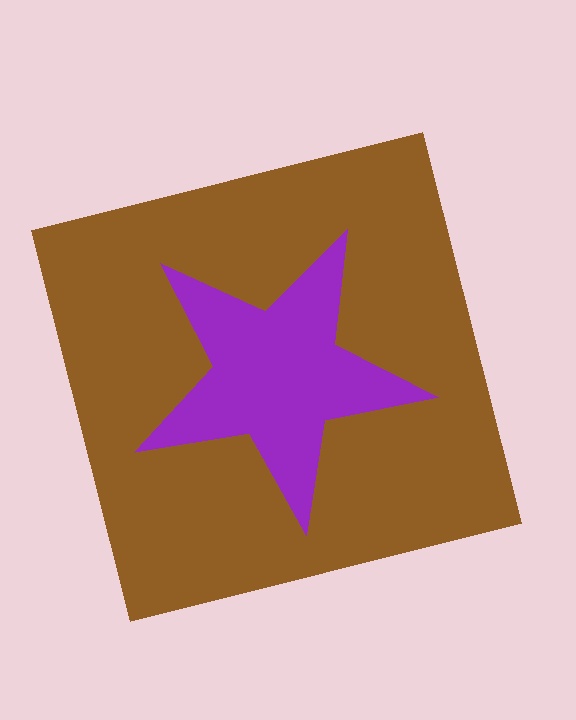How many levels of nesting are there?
2.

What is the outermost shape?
The brown square.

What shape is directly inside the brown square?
The purple star.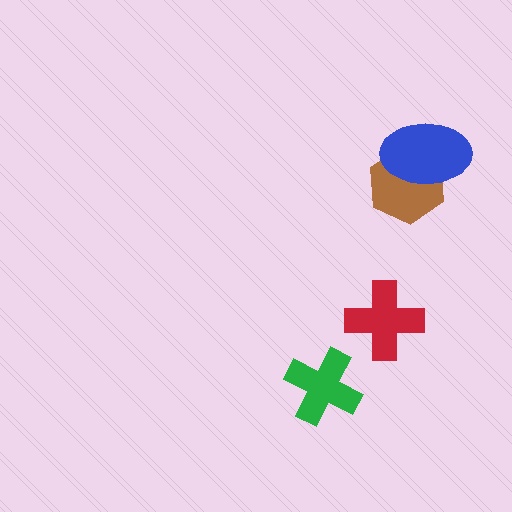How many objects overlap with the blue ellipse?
1 object overlaps with the blue ellipse.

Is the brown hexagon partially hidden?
Yes, it is partially covered by another shape.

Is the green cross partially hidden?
No, no other shape covers it.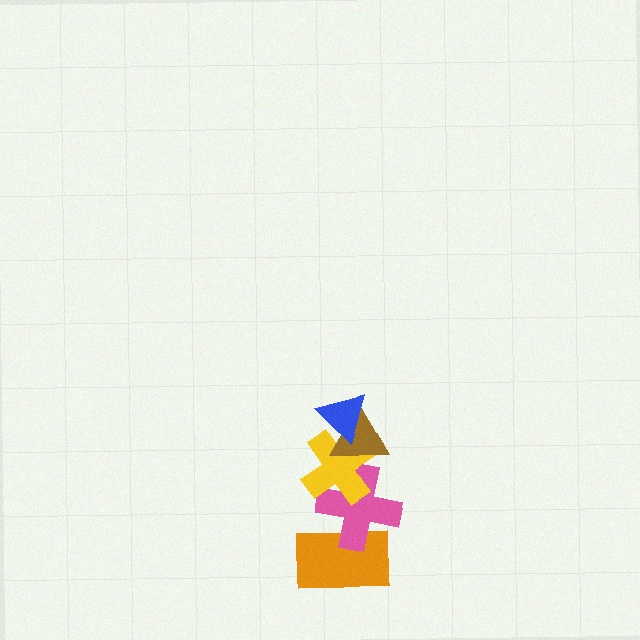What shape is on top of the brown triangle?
The blue triangle is on top of the brown triangle.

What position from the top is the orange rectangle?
The orange rectangle is 5th from the top.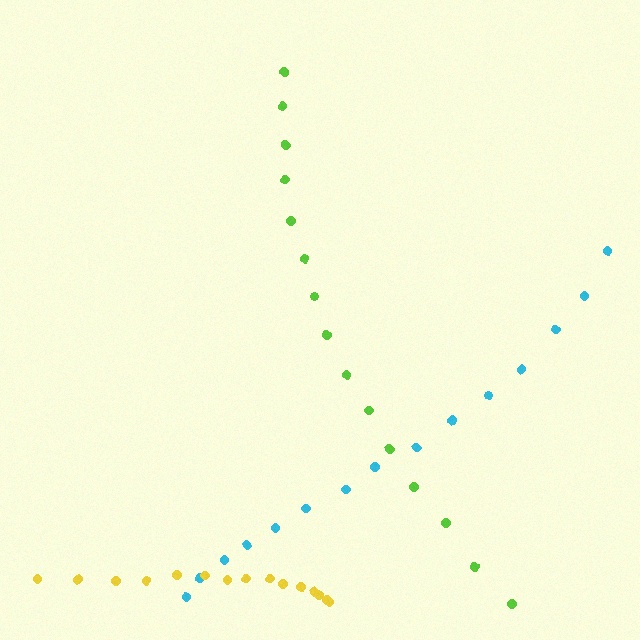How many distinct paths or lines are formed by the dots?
There are 3 distinct paths.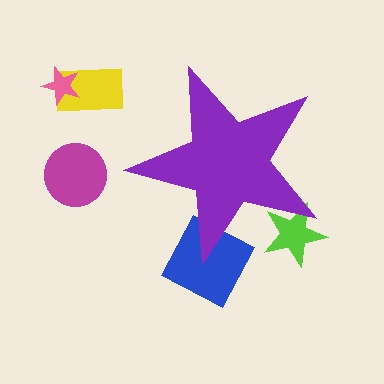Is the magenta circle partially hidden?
No, the magenta circle is fully visible.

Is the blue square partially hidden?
Yes, the blue square is partially hidden behind the purple star.